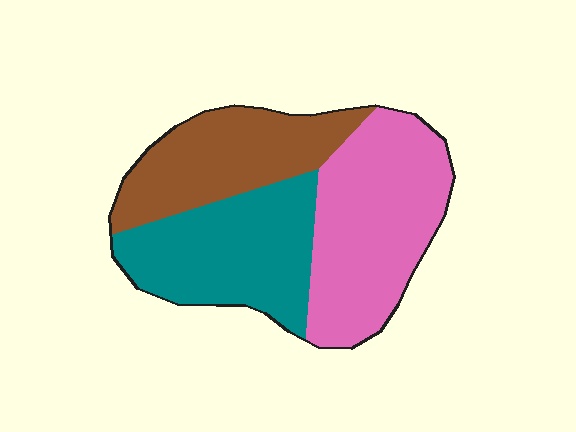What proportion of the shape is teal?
Teal takes up about one third (1/3) of the shape.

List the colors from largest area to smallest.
From largest to smallest: pink, teal, brown.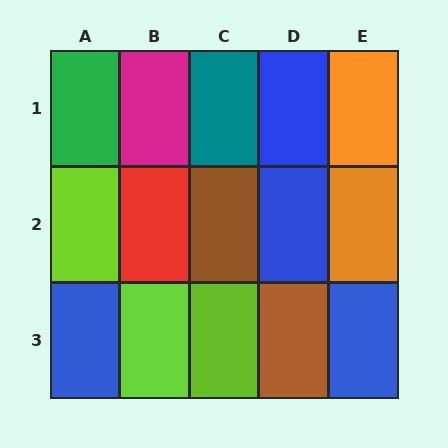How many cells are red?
1 cell is red.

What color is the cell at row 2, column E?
Orange.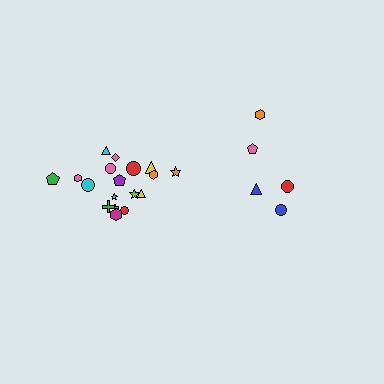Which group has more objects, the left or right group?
The left group.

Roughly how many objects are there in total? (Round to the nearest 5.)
Roughly 25 objects in total.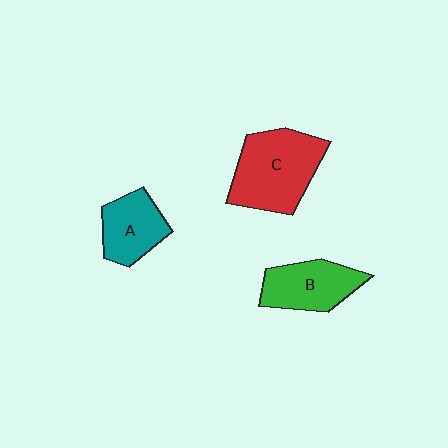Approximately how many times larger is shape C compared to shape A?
Approximately 1.6 times.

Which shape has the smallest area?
Shape A (teal).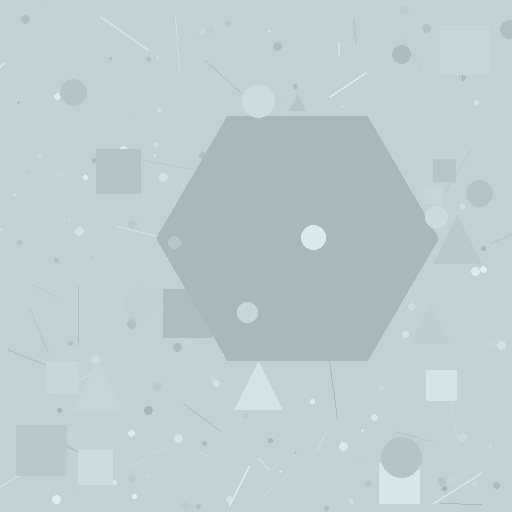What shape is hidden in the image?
A hexagon is hidden in the image.